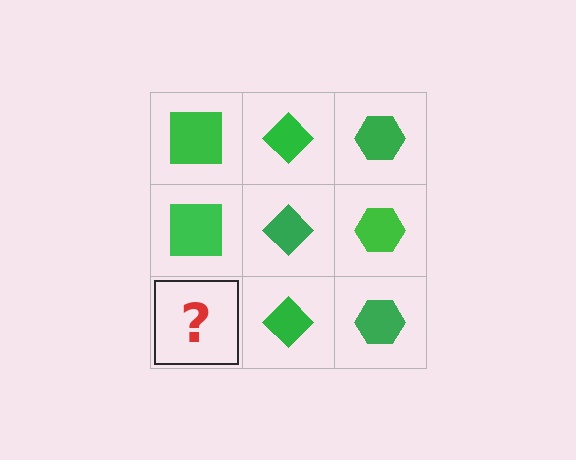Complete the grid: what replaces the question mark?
The question mark should be replaced with a green square.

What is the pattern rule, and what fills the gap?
The rule is that each column has a consistent shape. The gap should be filled with a green square.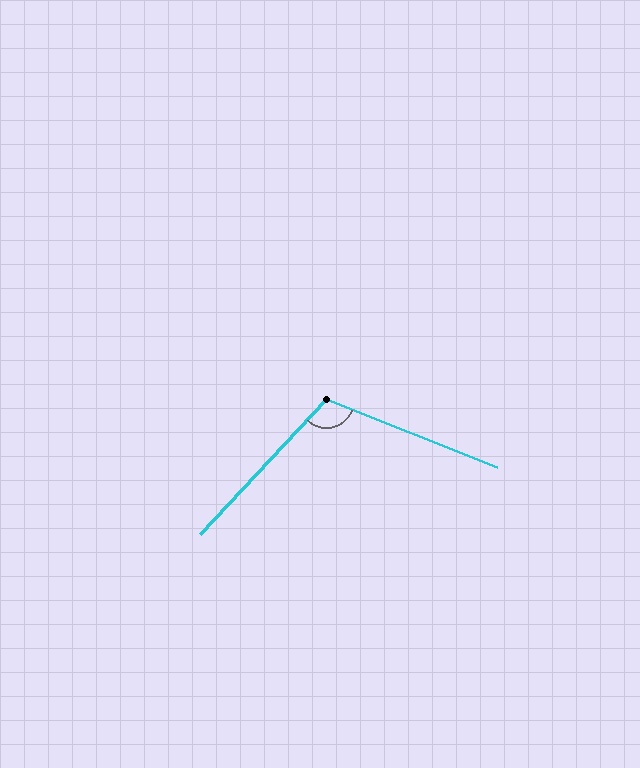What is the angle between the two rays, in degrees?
Approximately 112 degrees.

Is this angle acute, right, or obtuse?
It is obtuse.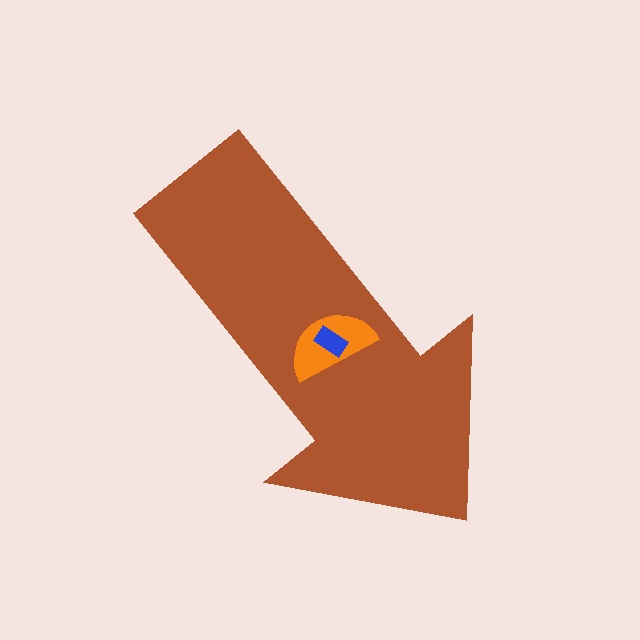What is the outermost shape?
The brown arrow.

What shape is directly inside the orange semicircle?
The blue rectangle.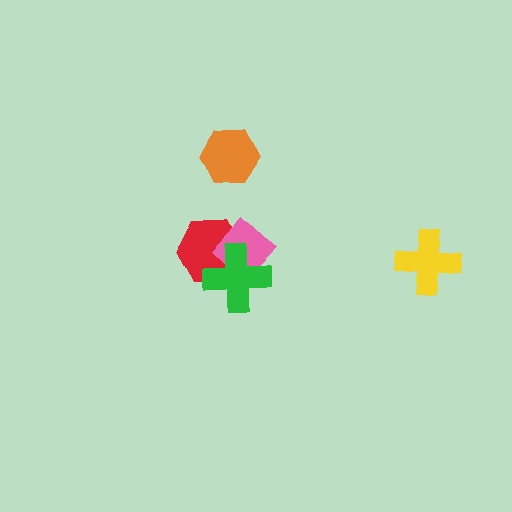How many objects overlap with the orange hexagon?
0 objects overlap with the orange hexagon.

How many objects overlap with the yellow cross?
0 objects overlap with the yellow cross.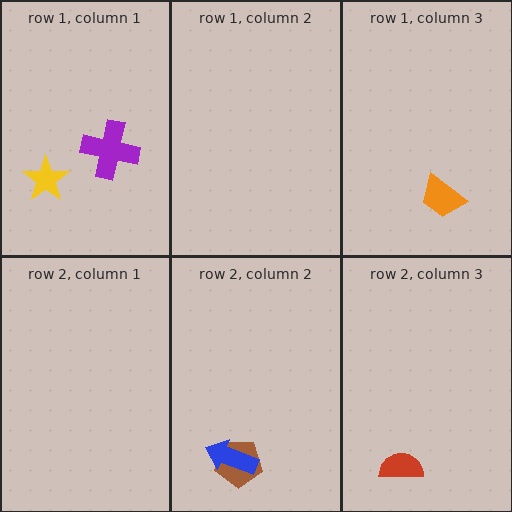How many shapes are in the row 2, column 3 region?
1.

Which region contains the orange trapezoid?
The row 1, column 3 region.